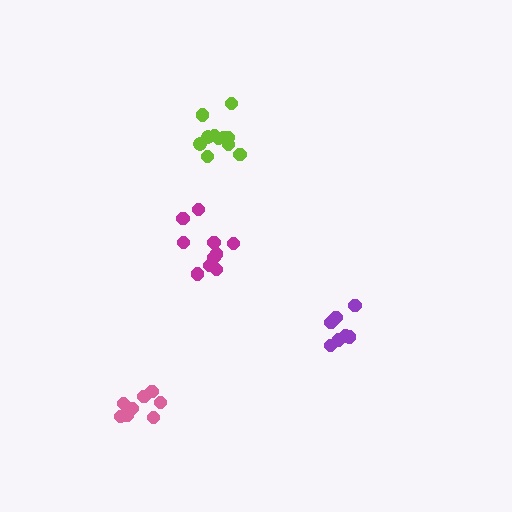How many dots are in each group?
Group 1: 8 dots, Group 2: 8 dots, Group 3: 11 dots, Group 4: 10 dots (37 total).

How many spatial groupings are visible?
There are 4 spatial groupings.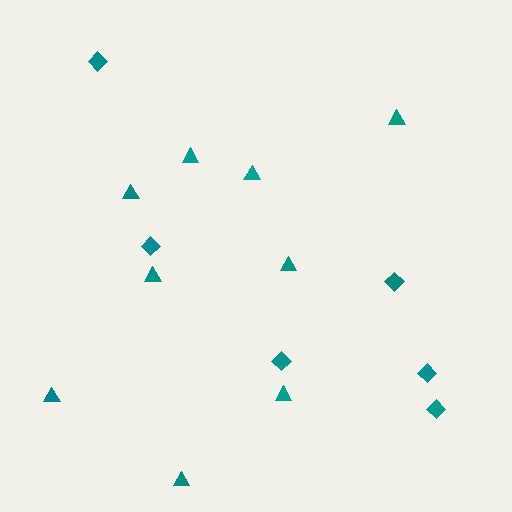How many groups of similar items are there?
There are 2 groups: one group of diamonds (6) and one group of triangles (9).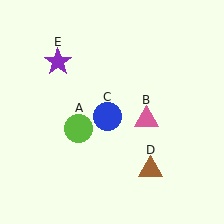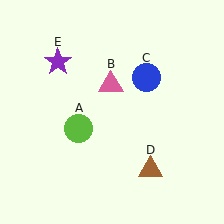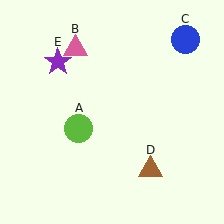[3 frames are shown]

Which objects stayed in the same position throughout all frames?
Lime circle (object A) and brown triangle (object D) and purple star (object E) remained stationary.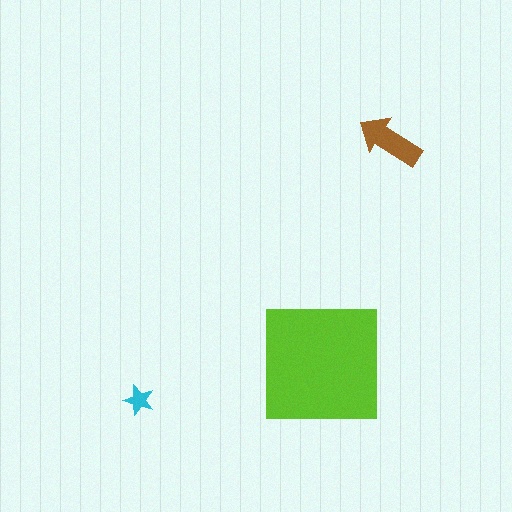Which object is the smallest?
The cyan star.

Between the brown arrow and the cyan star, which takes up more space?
The brown arrow.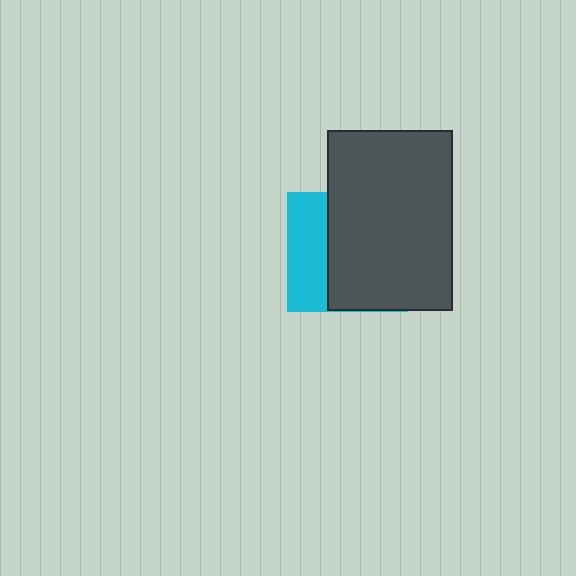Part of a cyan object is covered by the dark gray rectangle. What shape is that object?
It is a square.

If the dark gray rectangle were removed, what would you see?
You would see the complete cyan square.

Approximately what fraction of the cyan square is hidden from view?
Roughly 67% of the cyan square is hidden behind the dark gray rectangle.